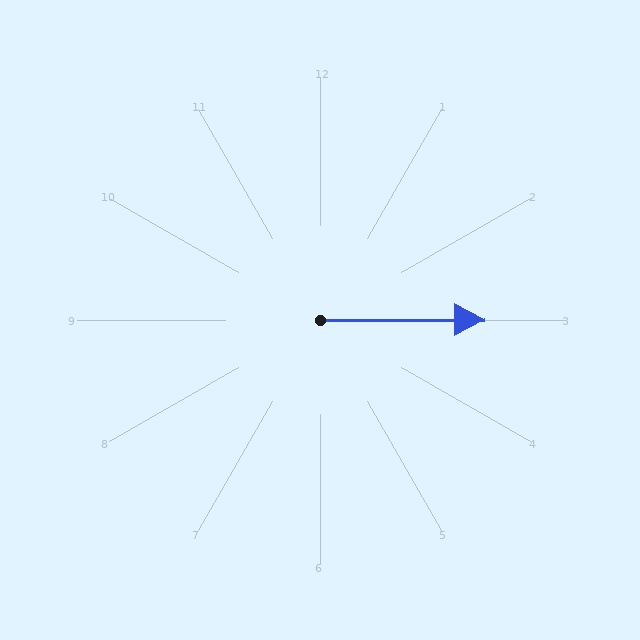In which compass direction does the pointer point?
East.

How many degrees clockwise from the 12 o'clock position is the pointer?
Approximately 90 degrees.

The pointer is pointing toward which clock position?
Roughly 3 o'clock.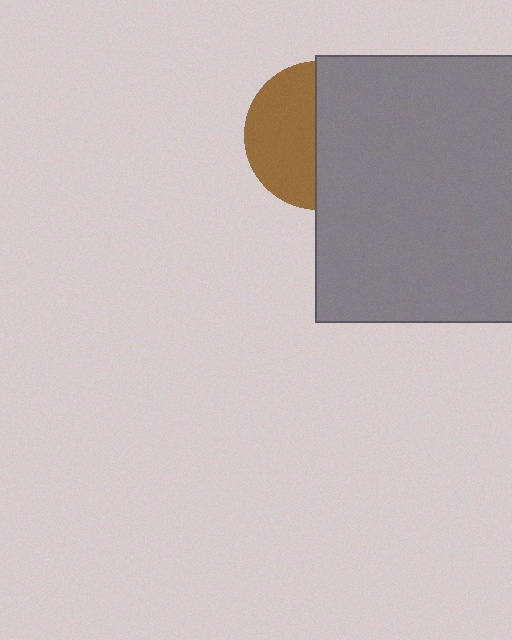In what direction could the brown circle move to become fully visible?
The brown circle could move left. That would shift it out from behind the gray rectangle entirely.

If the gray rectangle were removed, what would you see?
You would see the complete brown circle.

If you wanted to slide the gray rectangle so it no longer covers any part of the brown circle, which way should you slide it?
Slide it right — that is the most direct way to separate the two shapes.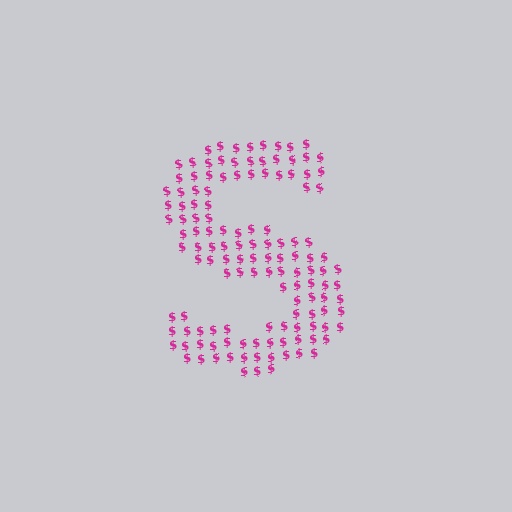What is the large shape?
The large shape is the letter S.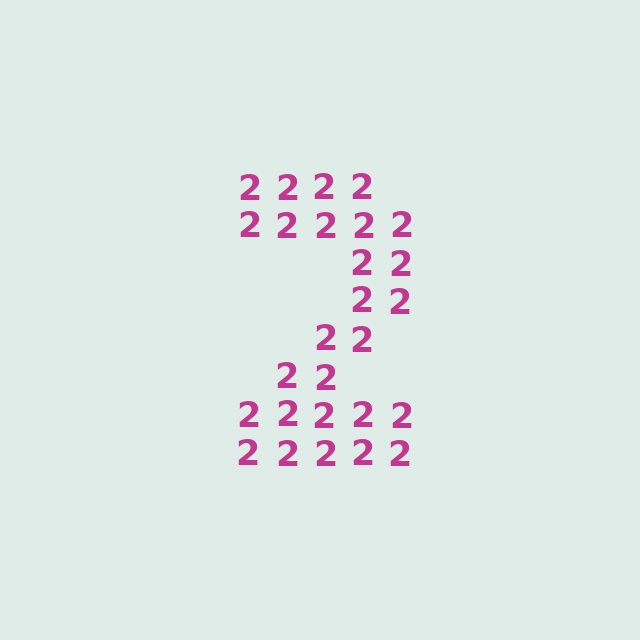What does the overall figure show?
The overall figure shows the digit 2.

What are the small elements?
The small elements are digit 2's.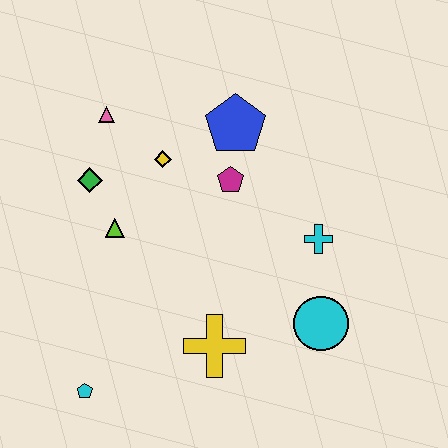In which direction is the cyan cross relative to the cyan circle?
The cyan cross is above the cyan circle.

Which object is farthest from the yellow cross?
The pink triangle is farthest from the yellow cross.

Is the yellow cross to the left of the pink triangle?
No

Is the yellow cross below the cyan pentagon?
No